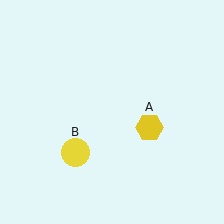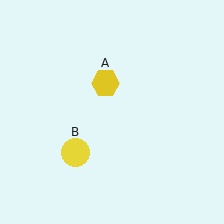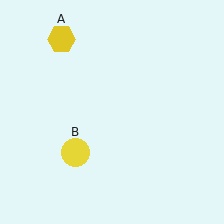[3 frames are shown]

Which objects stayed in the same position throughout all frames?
Yellow circle (object B) remained stationary.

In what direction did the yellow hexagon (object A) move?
The yellow hexagon (object A) moved up and to the left.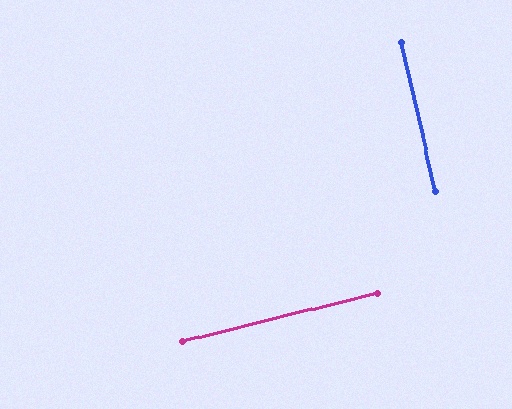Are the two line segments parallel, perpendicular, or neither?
Perpendicular — they meet at approximately 89°.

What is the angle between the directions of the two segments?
Approximately 89 degrees.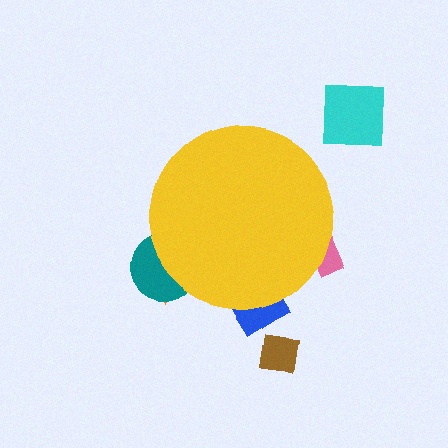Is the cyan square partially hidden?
No, the cyan square is fully visible.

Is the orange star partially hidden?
Yes, the orange star is partially hidden behind the yellow circle.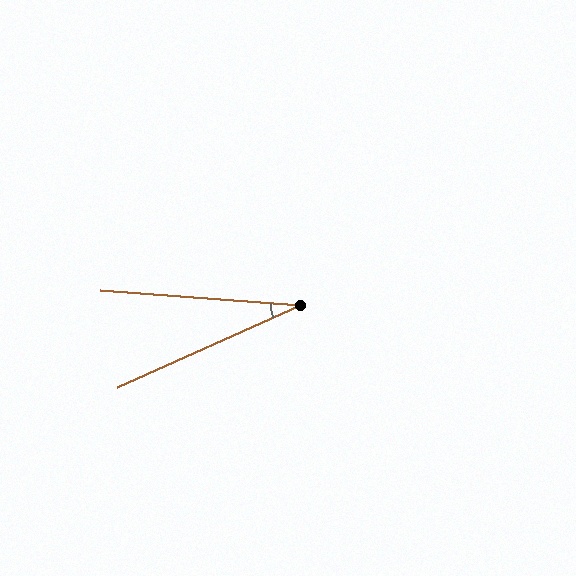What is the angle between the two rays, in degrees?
Approximately 28 degrees.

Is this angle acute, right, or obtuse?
It is acute.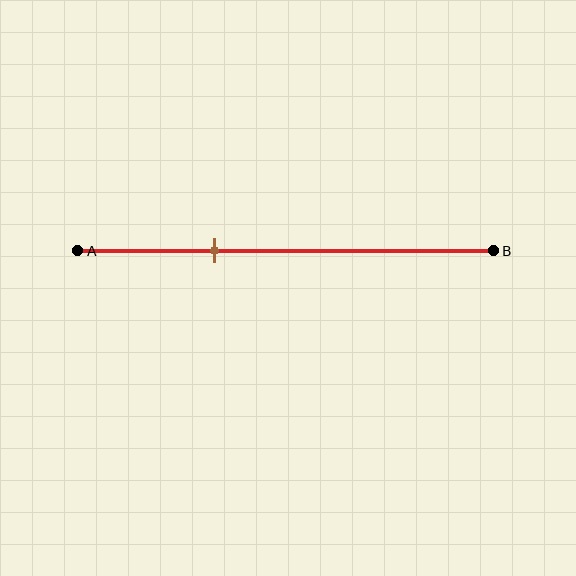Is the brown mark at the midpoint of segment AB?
No, the mark is at about 35% from A, not at the 50% midpoint.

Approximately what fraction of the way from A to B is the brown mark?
The brown mark is approximately 35% of the way from A to B.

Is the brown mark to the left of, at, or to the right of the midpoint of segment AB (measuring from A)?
The brown mark is to the left of the midpoint of segment AB.